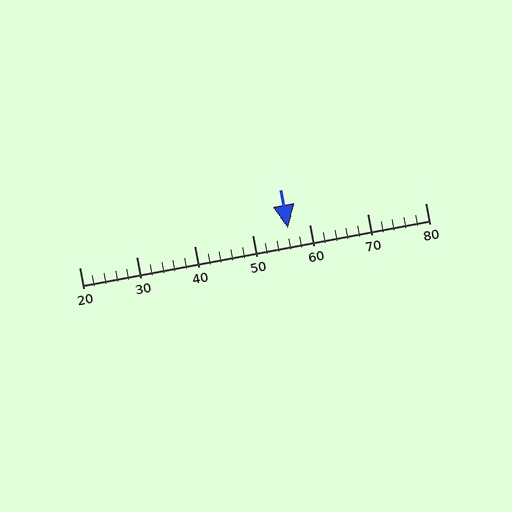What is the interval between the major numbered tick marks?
The major tick marks are spaced 10 units apart.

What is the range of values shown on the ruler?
The ruler shows values from 20 to 80.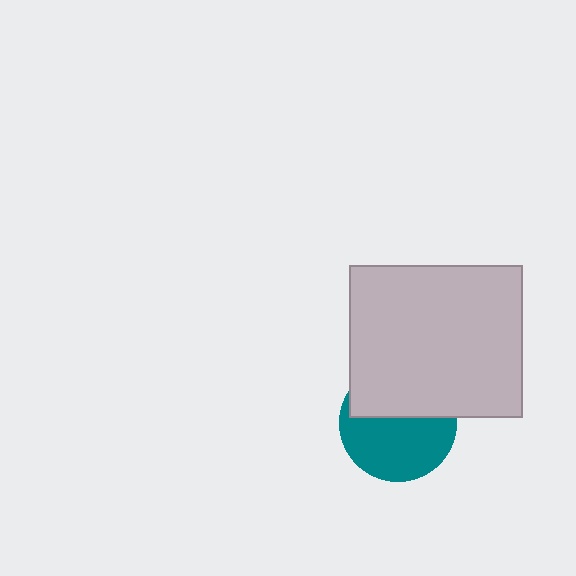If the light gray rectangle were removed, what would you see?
You would see the complete teal circle.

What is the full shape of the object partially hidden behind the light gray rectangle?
The partially hidden object is a teal circle.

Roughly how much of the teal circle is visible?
About half of it is visible (roughly 58%).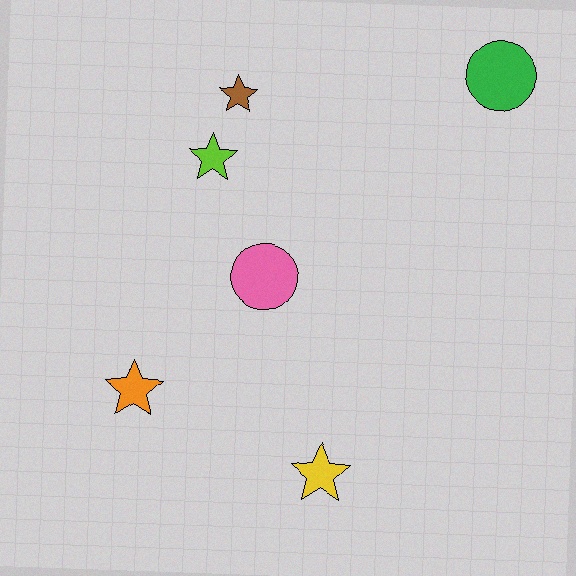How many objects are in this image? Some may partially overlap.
There are 6 objects.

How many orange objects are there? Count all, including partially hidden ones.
There is 1 orange object.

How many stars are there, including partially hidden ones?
There are 4 stars.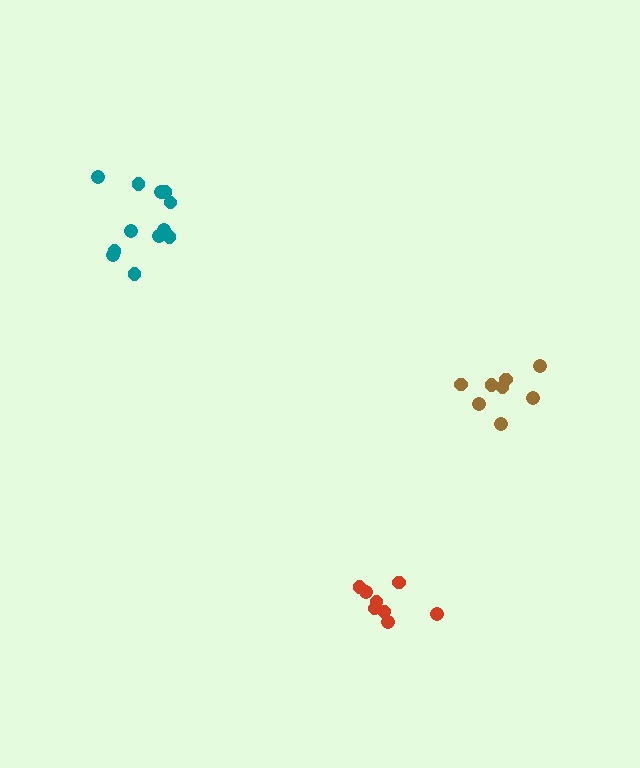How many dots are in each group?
Group 1: 8 dots, Group 2: 12 dots, Group 3: 8 dots (28 total).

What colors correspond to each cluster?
The clusters are colored: brown, teal, red.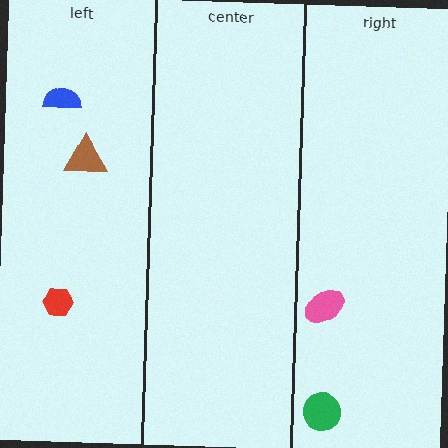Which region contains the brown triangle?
The left region.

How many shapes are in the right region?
2.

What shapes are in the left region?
The red hexagon, the blue semicircle, the brown triangle.